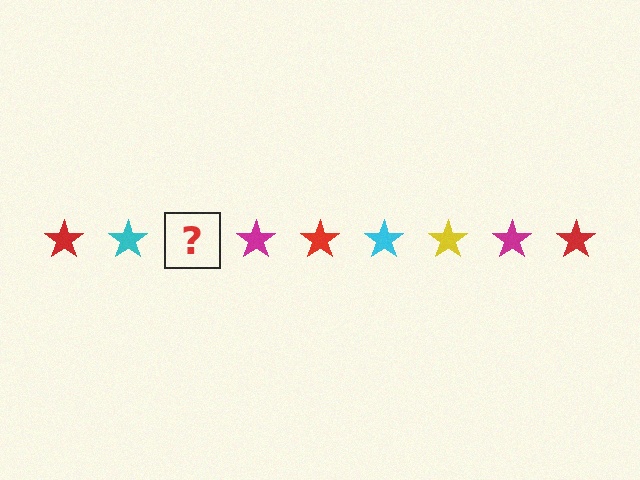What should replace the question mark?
The question mark should be replaced with a yellow star.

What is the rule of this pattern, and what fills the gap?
The rule is that the pattern cycles through red, cyan, yellow, magenta stars. The gap should be filled with a yellow star.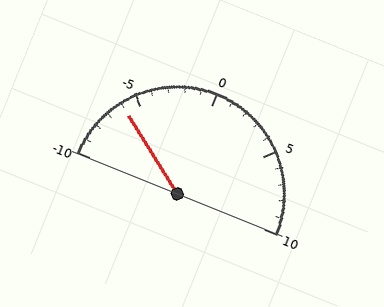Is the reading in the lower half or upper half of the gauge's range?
The reading is in the lower half of the range (-10 to 10).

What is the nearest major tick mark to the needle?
The nearest major tick mark is -5.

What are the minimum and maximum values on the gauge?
The gauge ranges from -10 to 10.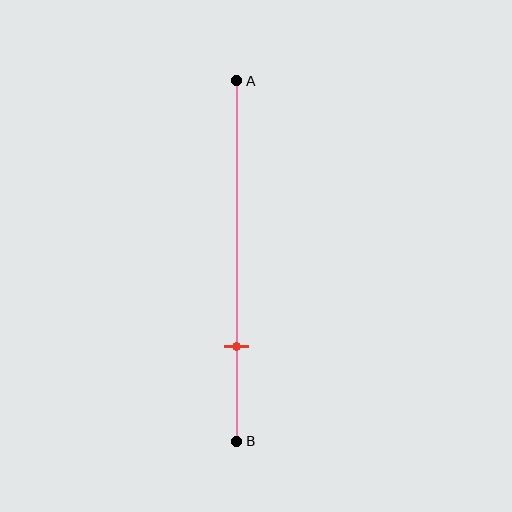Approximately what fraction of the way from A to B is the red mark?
The red mark is approximately 75% of the way from A to B.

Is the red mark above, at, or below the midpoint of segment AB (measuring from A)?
The red mark is below the midpoint of segment AB.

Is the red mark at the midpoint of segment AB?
No, the mark is at about 75% from A, not at the 50% midpoint.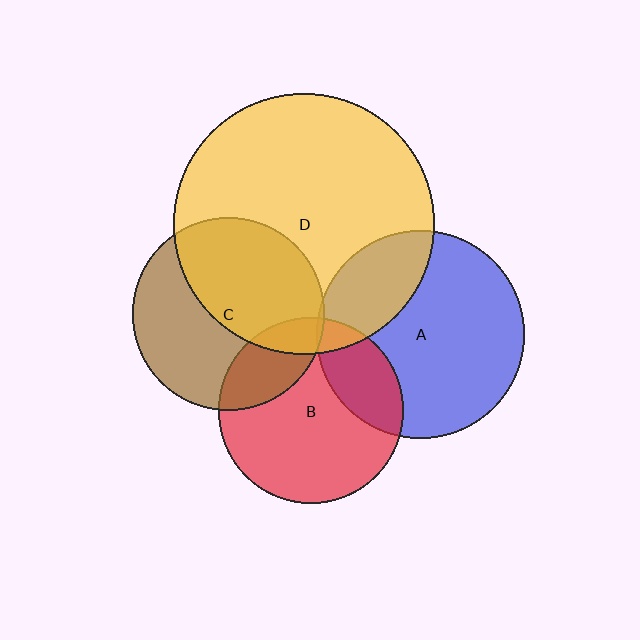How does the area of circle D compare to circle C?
Approximately 1.8 times.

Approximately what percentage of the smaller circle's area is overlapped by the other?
Approximately 10%.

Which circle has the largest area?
Circle D (yellow).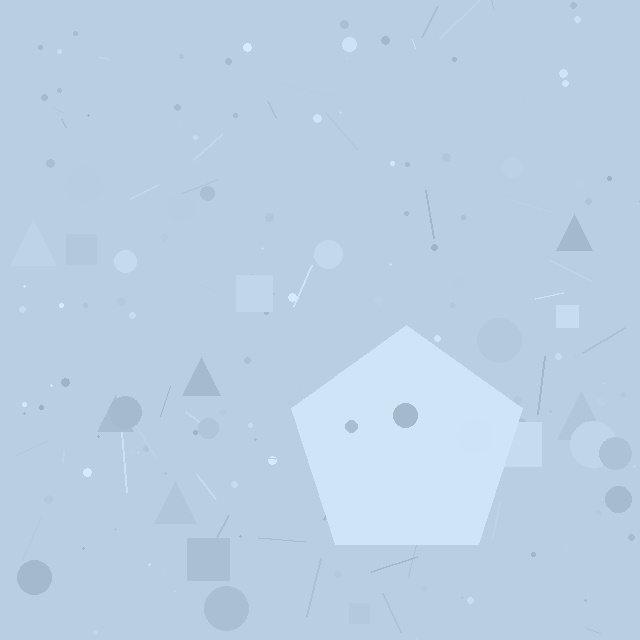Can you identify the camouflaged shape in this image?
The camouflaged shape is a pentagon.